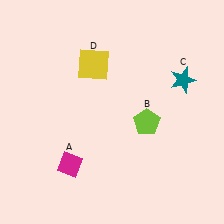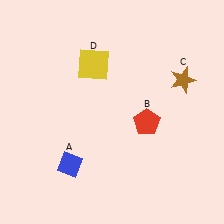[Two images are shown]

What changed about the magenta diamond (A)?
In Image 1, A is magenta. In Image 2, it changed to blue.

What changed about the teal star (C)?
In Image 1, C is teal. In Image 2, it changed to brown.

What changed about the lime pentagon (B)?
In Image 1, B is lime. In Image 2, it changed to red.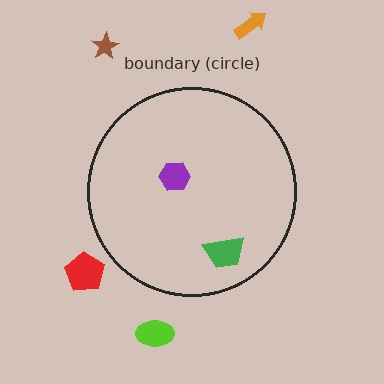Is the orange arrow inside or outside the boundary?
Outside.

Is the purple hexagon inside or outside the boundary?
Inside.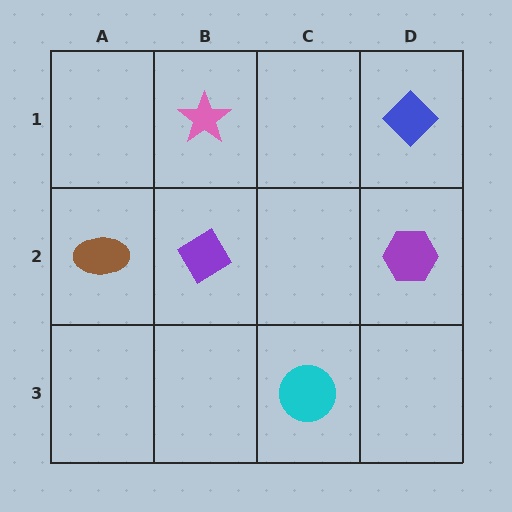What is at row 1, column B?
A pink star.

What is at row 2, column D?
A purple hexagon.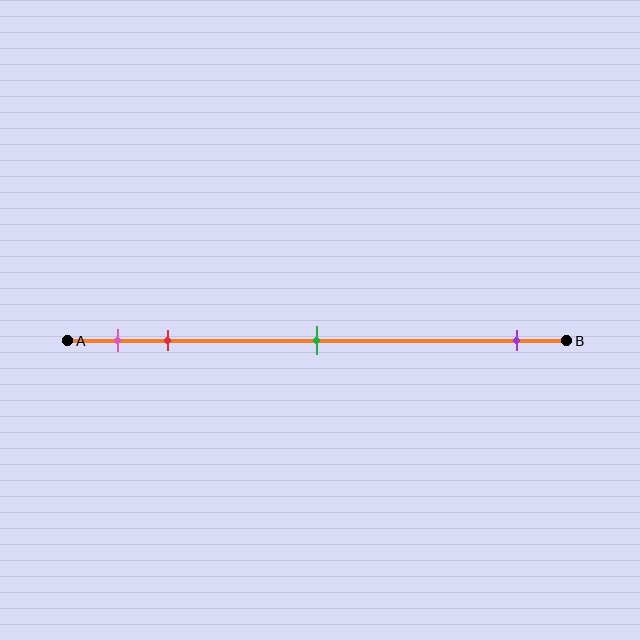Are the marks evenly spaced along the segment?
No, the marks are not evenly spaced.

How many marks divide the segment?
There are 4 marks dividing the segment.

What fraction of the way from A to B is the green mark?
The green mark is approximately 50% (0.5) of the way from A to B.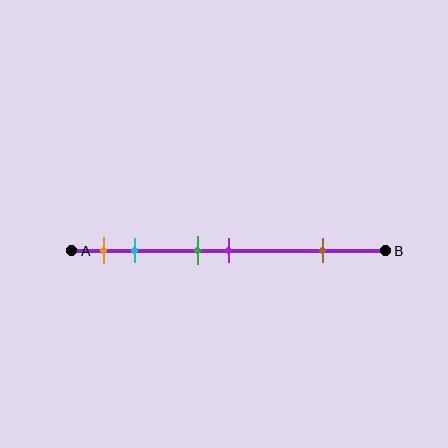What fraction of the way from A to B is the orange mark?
The orange mark is approximately 10% (0.1) of the way from A to B.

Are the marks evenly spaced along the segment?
No, the marks are not evenly spaced.